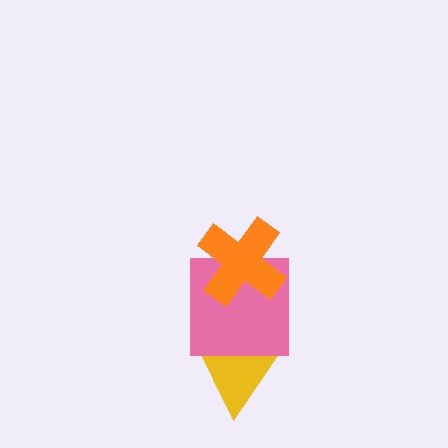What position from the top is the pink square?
The pink square is 2nd from the top.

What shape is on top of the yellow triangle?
The pink square is on top of the yellow triangle.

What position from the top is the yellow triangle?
The yellow triangle is 3rd from the top.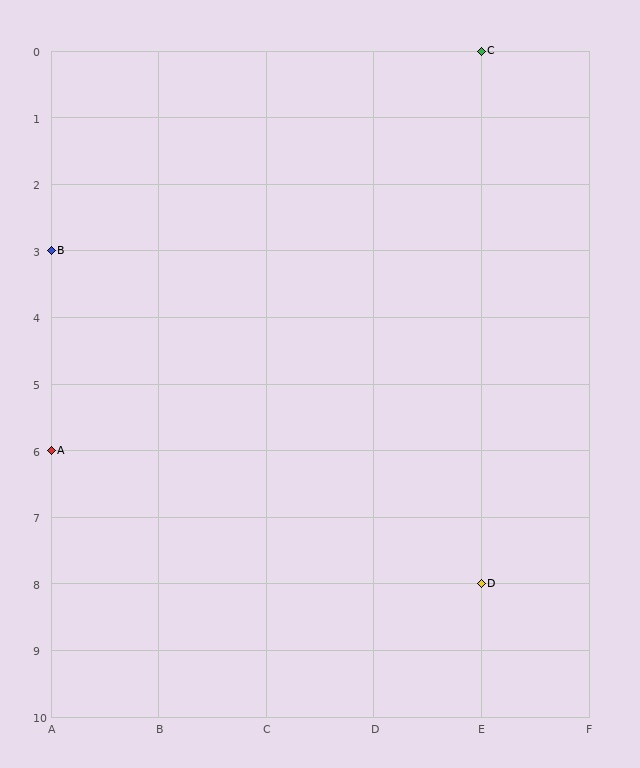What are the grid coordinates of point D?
Point D is at grid coordinates (E, 8).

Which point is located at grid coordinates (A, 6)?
Point A is at (A, 6).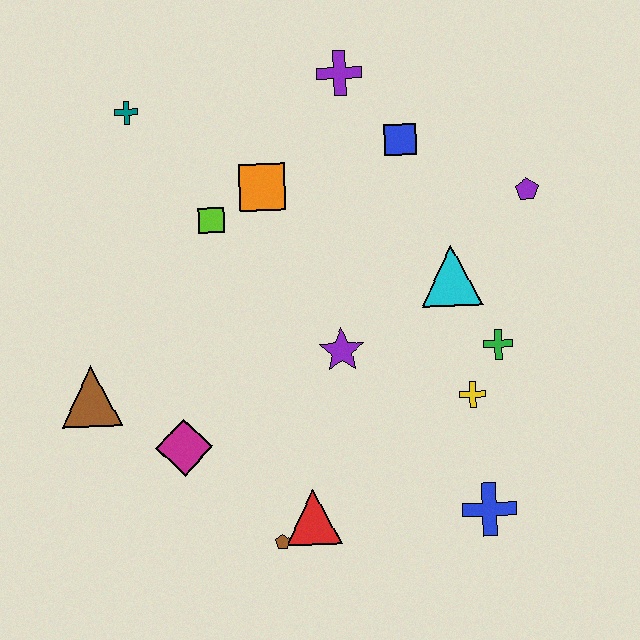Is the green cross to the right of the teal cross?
Yes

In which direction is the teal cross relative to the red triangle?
The teal cross is above the red triangle.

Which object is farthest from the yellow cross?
The teal cross is farthest from the yellow cross.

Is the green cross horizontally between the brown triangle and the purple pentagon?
Yes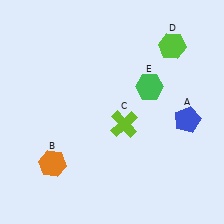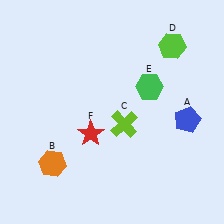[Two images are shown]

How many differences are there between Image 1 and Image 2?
There is 1 difference between the two images.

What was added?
A red star (F) was added in Image 2.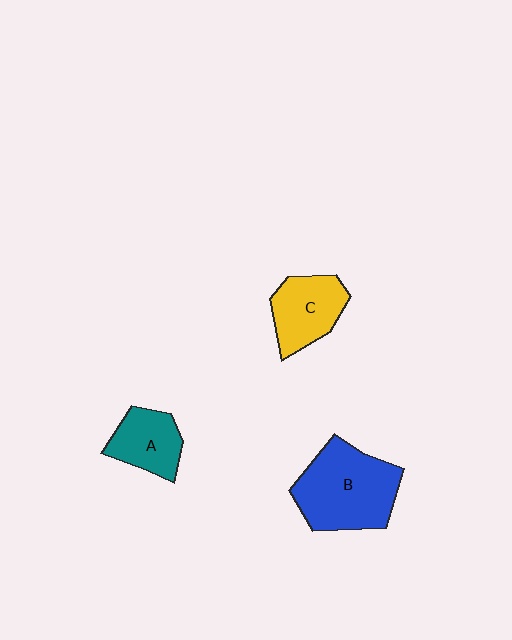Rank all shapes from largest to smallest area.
From largest to smallest: B (blue), C (yellow), A (teal).